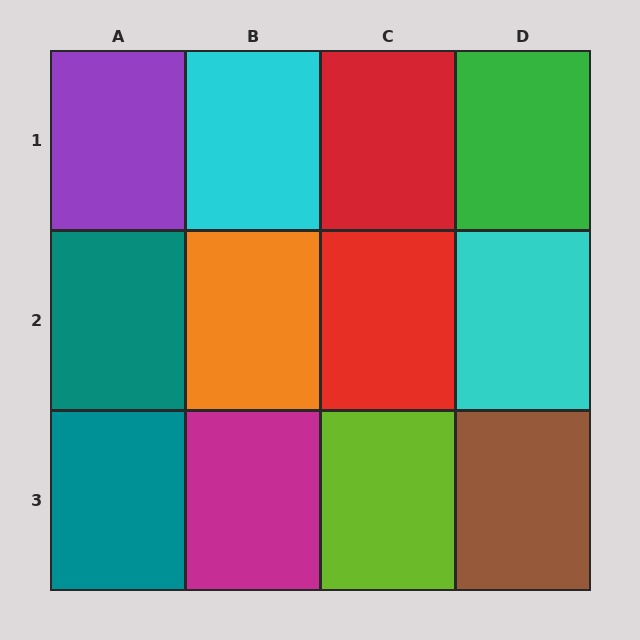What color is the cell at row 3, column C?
Lime.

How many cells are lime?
1 cell is lime.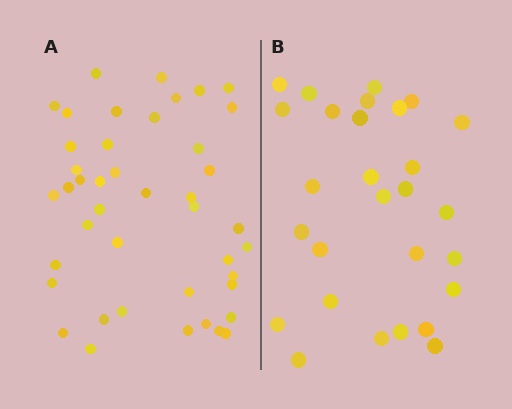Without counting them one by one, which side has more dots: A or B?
Region A (the left region) has more dots.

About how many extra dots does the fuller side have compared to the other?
Region A has approximately 15 more dots than region B.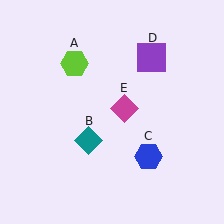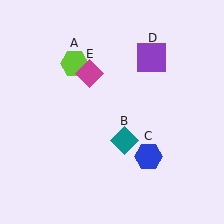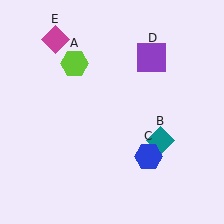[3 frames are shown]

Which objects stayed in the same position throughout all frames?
Lime hexagon (object A) and blue hexagon (object C) and purple square (object D) remained stationary.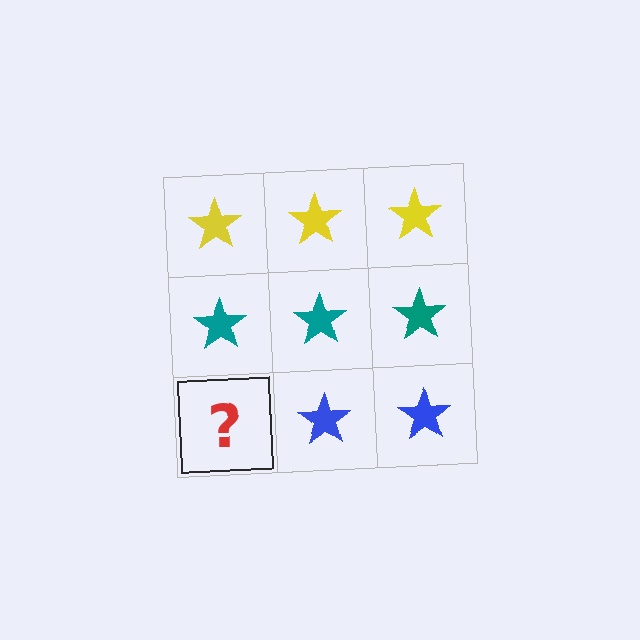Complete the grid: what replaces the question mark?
The question mark should be replaced with a blue star.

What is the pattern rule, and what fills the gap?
The rule is that each row has a consistent color. The gap should be filled with a blue star.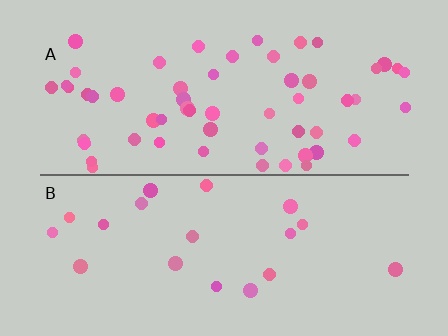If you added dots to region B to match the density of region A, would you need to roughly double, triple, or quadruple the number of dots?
Approximately triple.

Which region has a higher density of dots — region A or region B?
A (the top).